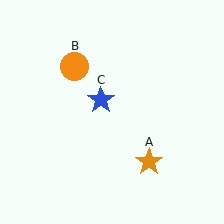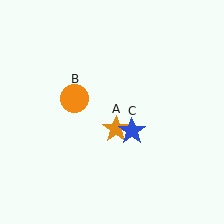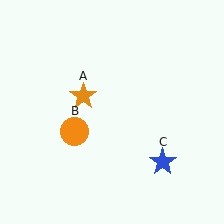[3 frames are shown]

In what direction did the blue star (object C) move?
The blue star (object C) moved down and to the right.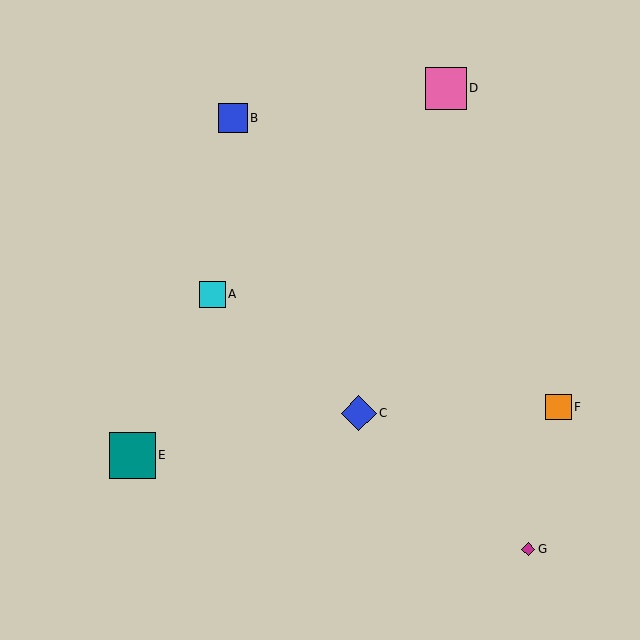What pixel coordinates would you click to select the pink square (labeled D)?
Click at (446, 88) to select the pink square D.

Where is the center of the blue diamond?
The center of the blue diamond is at (359, 413).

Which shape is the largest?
The teal square (labeled E) is the largest.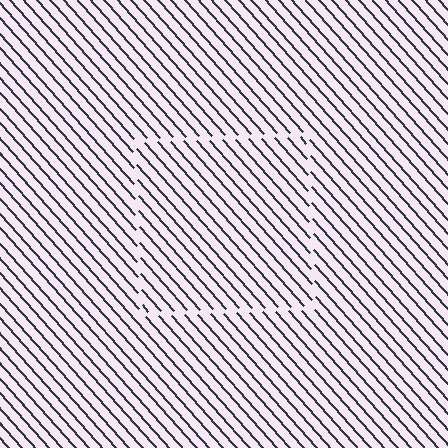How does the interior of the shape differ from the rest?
The interior of the shape contains the same grating, shifted by half a period — the contour is defined by the phase discontinuity where line-ends from the inner and outer gratings abut.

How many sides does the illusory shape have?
4 sides — the line-ends trace a square.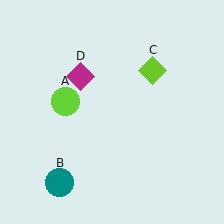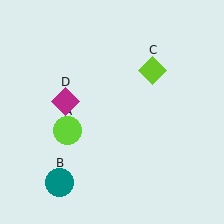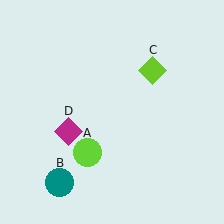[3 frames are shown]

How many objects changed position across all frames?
2 objects changed position: lime circle (object A), magenta diamond (object D).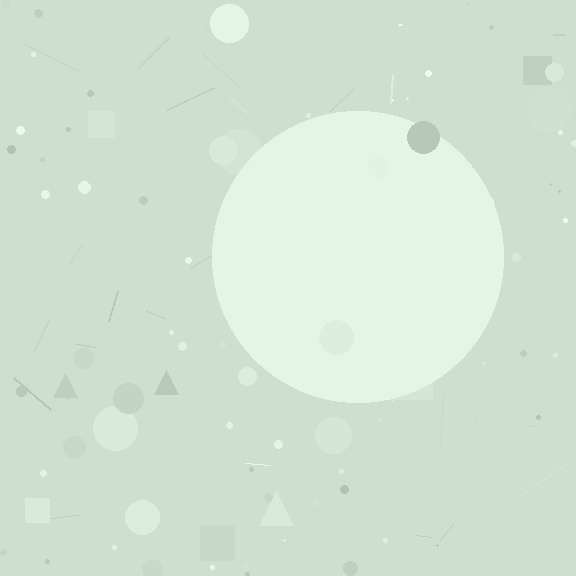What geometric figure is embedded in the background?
A circle is embedded in the background.